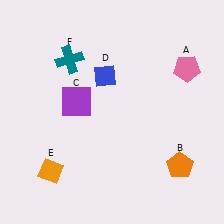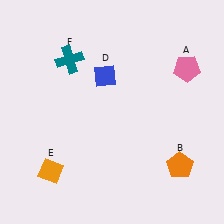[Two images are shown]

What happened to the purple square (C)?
The purple square (C) was removed in Image 2. It was in the top-left area of Image 1.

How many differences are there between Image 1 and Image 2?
There is 1 difference between the two images.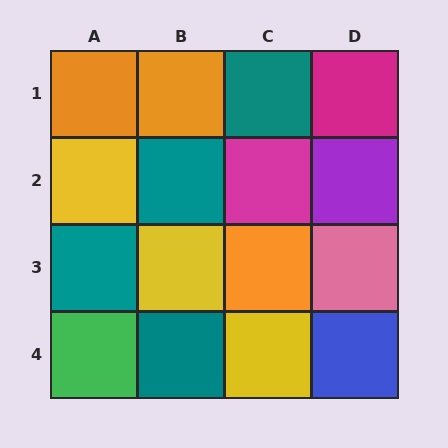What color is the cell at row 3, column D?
Pink.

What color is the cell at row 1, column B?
Orange.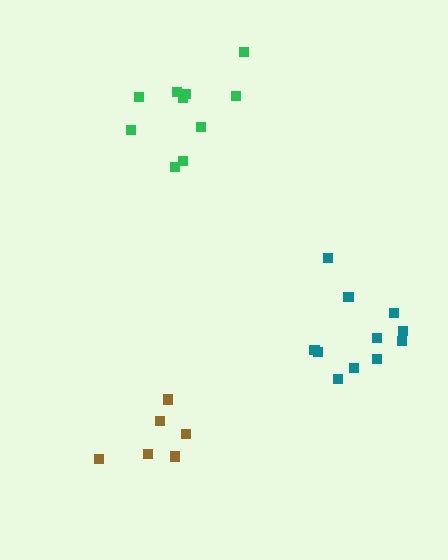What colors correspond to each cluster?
The clusters are colored: green, brown, teal.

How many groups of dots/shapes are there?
There are 3 groups.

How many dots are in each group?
Group 1: 10 dots, Group 2: 6 dots, Group 3: 11 dots (27 total).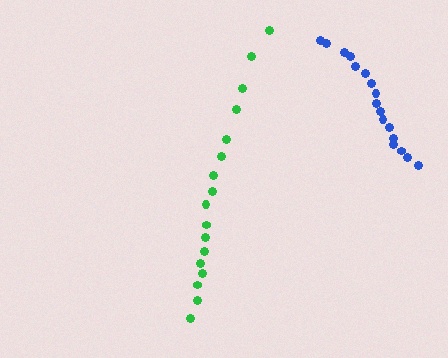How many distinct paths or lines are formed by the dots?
There are 2 distinct paths.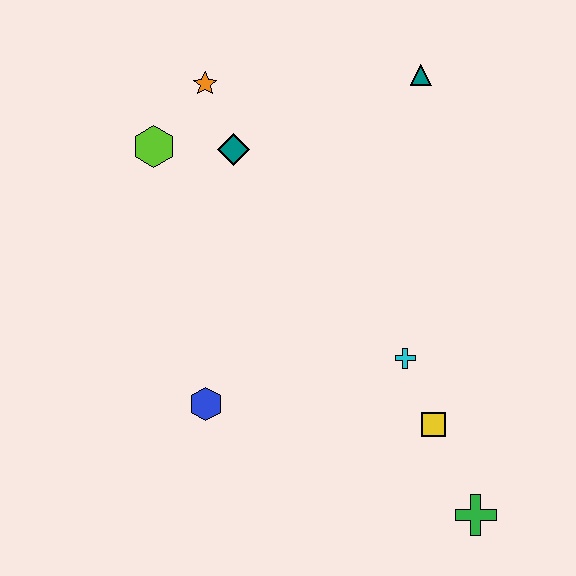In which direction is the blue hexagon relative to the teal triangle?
The blue hexagon is below the teal triangle.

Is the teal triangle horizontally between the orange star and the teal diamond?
No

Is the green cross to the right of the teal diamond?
Yes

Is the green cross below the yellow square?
Yes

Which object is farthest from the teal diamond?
The green cross is farthest from the teal diamond.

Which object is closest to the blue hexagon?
The cyan cross is closest to the blue hexagon.